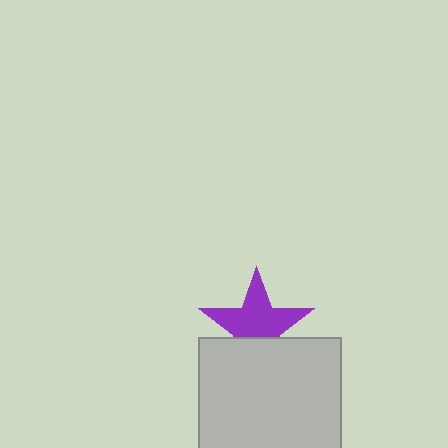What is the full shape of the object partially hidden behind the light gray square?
The partially hidden object is a purple star.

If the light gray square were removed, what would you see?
You would see the complete purple star.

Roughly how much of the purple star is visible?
Most of it is visible (roughly 66%).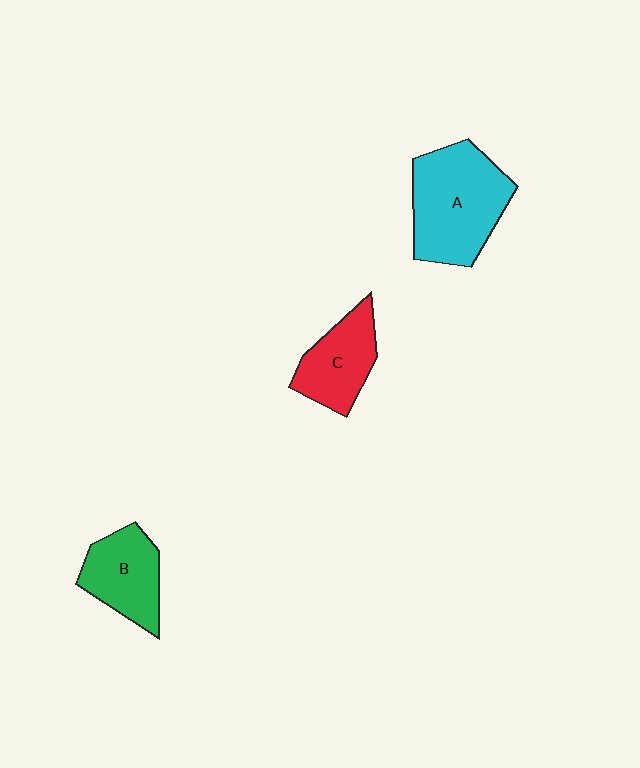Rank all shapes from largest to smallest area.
From largest to smallest: A (cyan), B (green), C (red).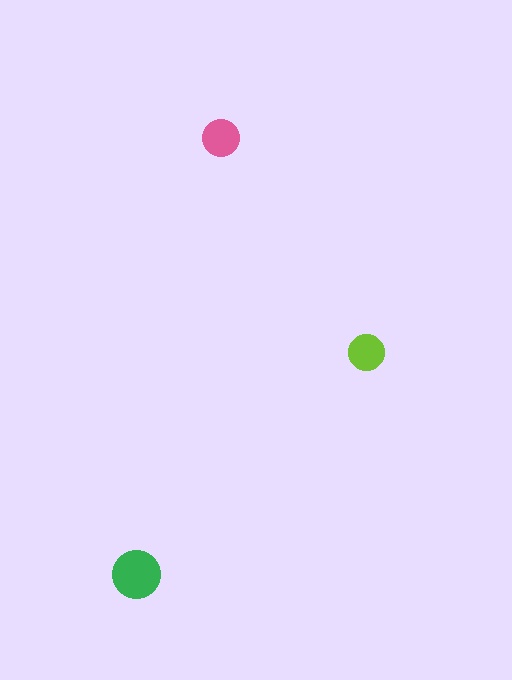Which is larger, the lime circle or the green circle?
The green one.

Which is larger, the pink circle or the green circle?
The green one.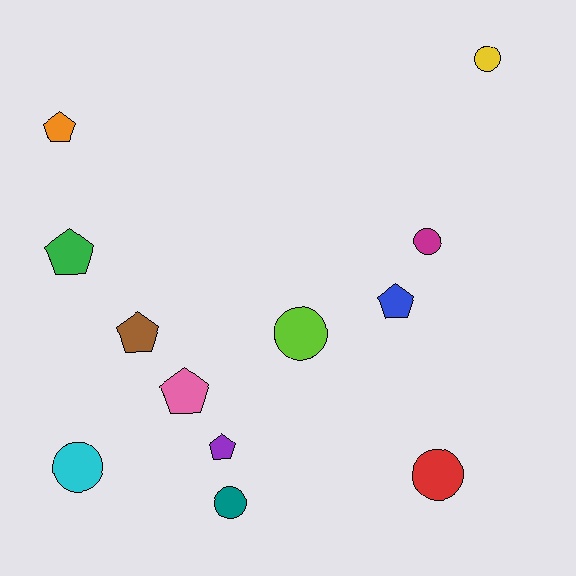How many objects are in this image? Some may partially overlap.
There are 12 objects.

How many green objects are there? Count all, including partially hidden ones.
There is 1 green object.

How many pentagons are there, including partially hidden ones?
There are 6 pentagons.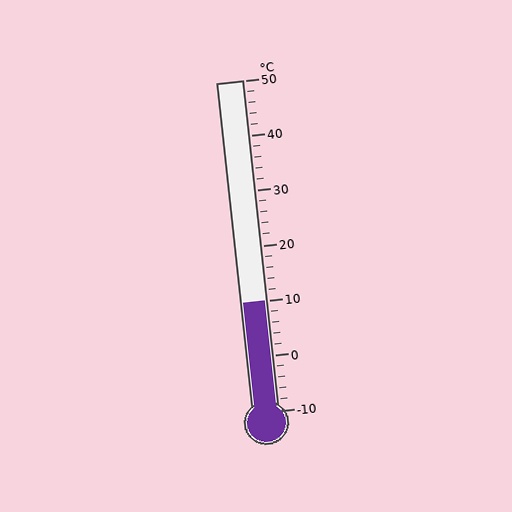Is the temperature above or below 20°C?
The temperature is below 20°C.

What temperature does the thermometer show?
The thermometer shows approximately 10°C.